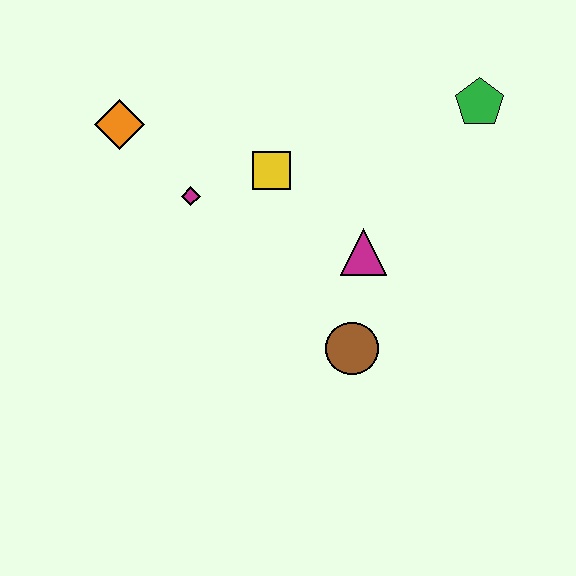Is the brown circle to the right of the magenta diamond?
Yes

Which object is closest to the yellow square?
The magenta diamond is closest to the yellow square.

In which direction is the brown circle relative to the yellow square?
The brown circle is below the yellow square.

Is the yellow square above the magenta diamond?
Yes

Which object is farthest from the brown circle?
The orange diamond is farthest from the brown circle.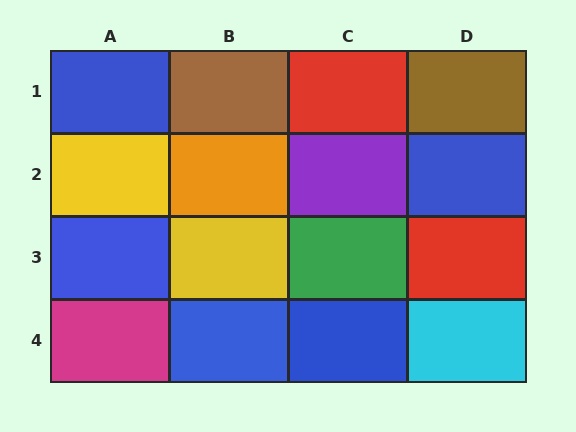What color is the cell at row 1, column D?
Brown.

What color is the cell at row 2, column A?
Yellow.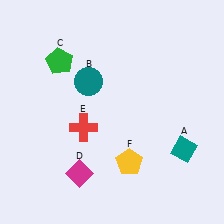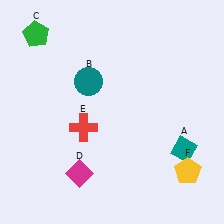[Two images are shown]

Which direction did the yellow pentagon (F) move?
The yellow pentagon (F) moved right.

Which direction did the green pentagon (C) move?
The green pentagon (C) moved up.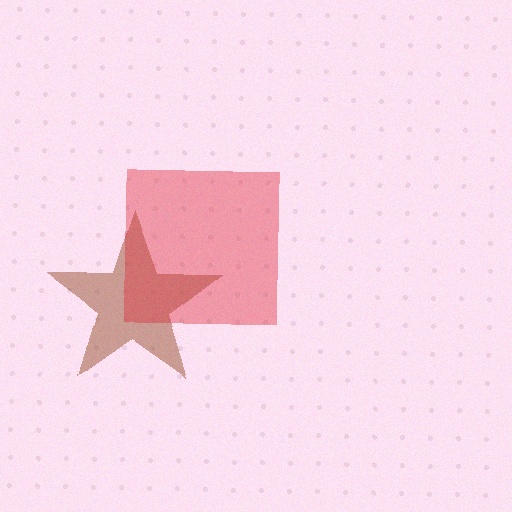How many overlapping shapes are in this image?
There are 2 overlapping shapes in the image.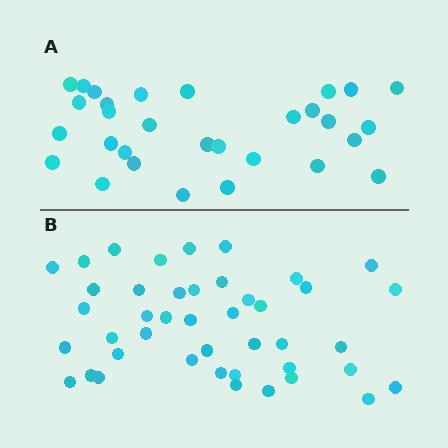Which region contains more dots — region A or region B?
Region B (the bottom region) has more dots.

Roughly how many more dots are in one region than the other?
Region B has approximately 15 more dots than region A.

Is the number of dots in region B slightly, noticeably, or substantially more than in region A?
Region B has noticeably more, but not dramatically so. The ratio is roughly 1.4 to 1.